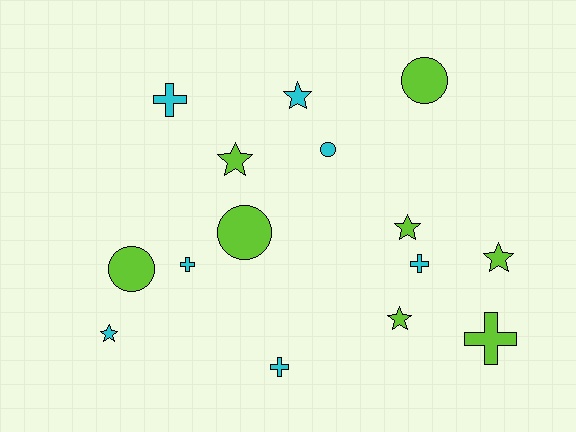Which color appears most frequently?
Lime, with 8 objects.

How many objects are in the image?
There are 15 objects.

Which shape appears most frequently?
Star, with 6 objects.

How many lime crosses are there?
There is 1 lime cross.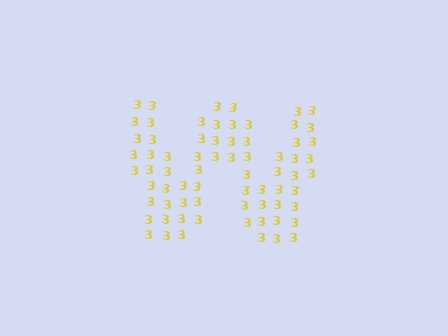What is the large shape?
The large shape is the letter W.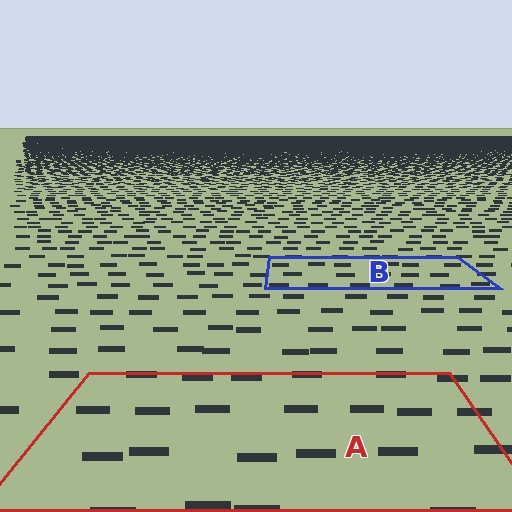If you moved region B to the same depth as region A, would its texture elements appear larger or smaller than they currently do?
They would appear larger. At a closer depth, the same texture elements are projected at a bigger on-screen size.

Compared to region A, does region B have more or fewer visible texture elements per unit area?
Region B has more texture elements per unit area — they are packed more densely because it is farther away.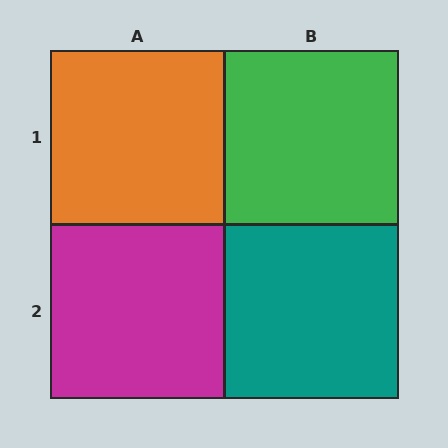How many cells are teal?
1 cell is teal.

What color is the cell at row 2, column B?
Teal.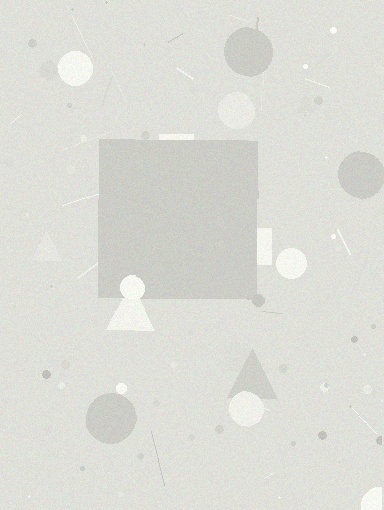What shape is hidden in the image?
A square is hidden in the image.